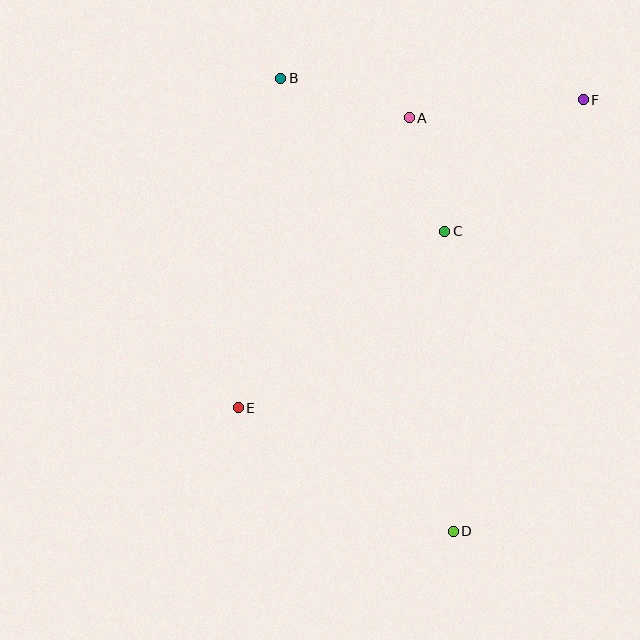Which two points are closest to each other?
Points A and C are closest to each other.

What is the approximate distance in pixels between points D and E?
The distance between D and E is approximately 248 pixels.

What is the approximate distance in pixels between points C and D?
The distance between C and D is approximately 300 pixels.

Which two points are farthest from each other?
Points B and D are farthest from each other.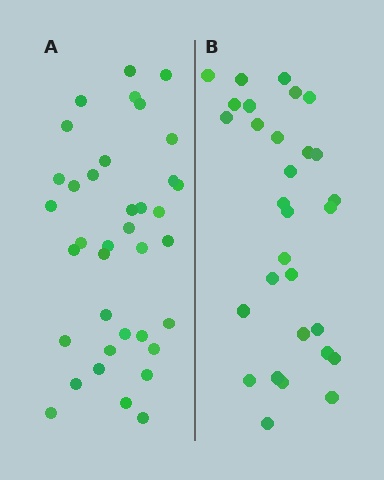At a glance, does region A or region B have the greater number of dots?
Region A (the left region) has more dots.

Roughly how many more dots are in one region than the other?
Region A has roughly 8 or so more dots than region B.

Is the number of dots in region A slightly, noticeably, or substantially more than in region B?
Region A has only slightly more — the two regions are fairly close. The ratio is roughly 1.2 to 1.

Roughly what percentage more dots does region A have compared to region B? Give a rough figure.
About 25% more.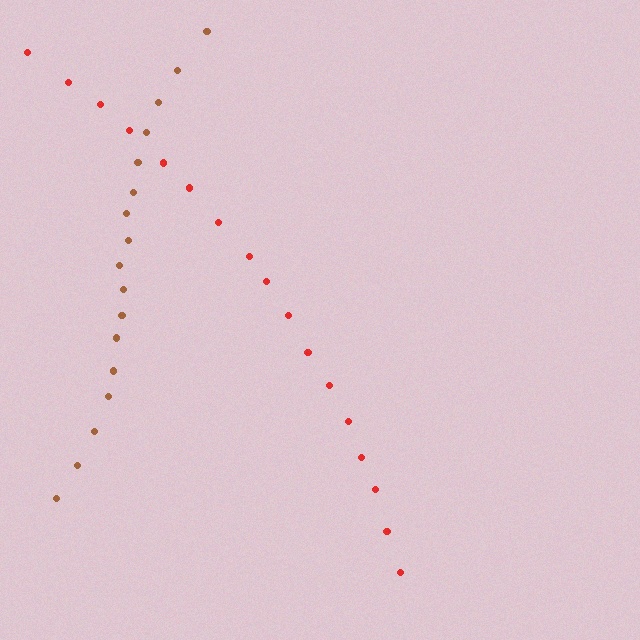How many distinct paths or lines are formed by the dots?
There are 2 distinct paths.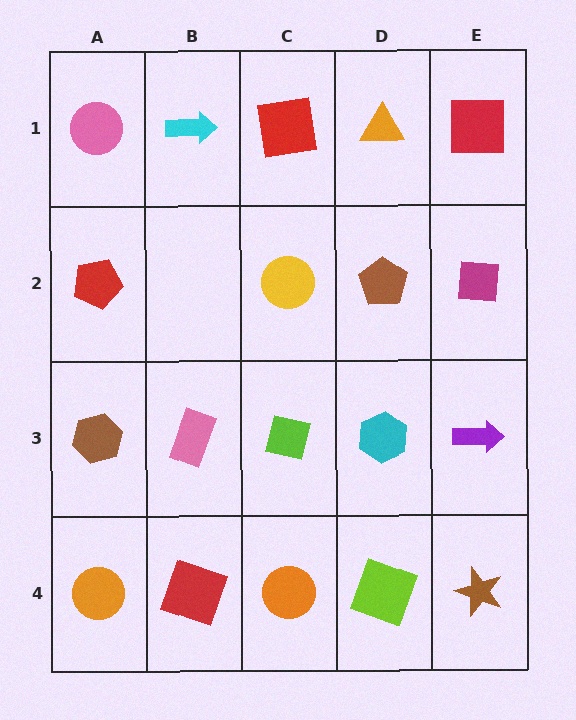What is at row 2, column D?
A brown pentagon.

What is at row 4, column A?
An orange circle.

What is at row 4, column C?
An orange circle.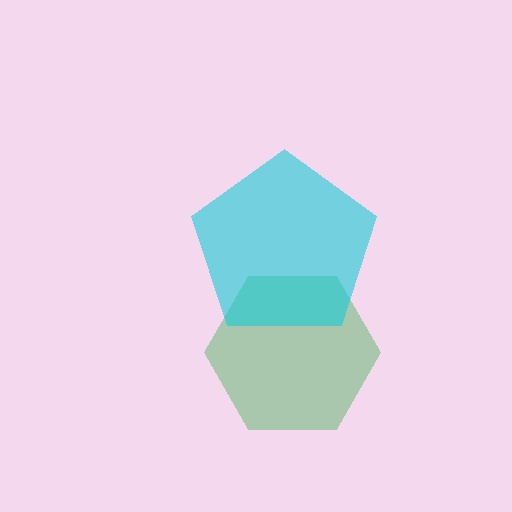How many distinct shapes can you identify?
There are 2 distinct shapes: a green hexagon, a cyan pentagon.